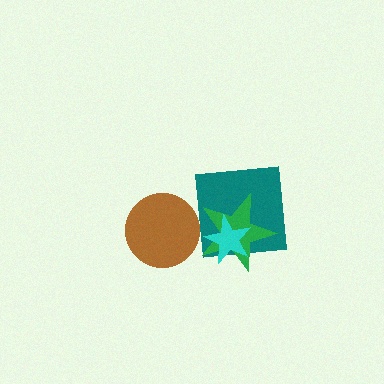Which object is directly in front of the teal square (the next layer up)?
The green star is directly in front of the teal square.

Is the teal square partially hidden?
Yes, it is partially covered by another shape.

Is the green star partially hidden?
Yes, it is partially covered by another shape.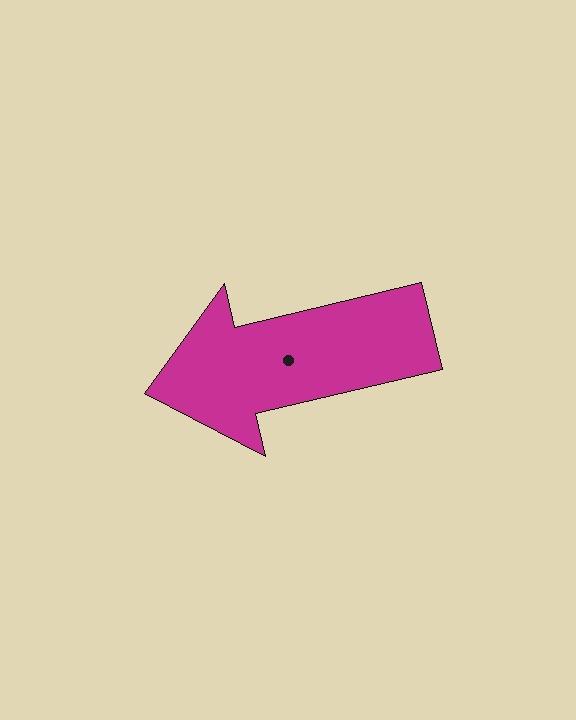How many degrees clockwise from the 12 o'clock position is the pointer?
Approximately 257 degrees.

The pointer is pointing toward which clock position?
Roughly 9 o'clock.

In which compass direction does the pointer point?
West.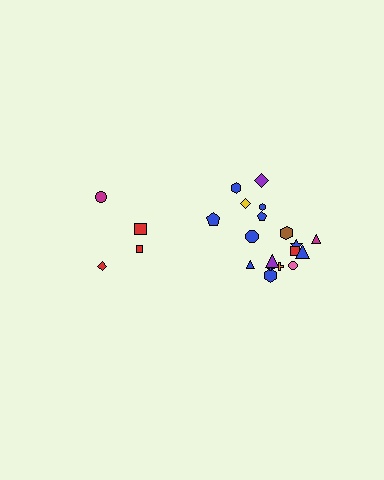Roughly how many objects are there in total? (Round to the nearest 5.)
Roughly 20 objects in total.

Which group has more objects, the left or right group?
The right group.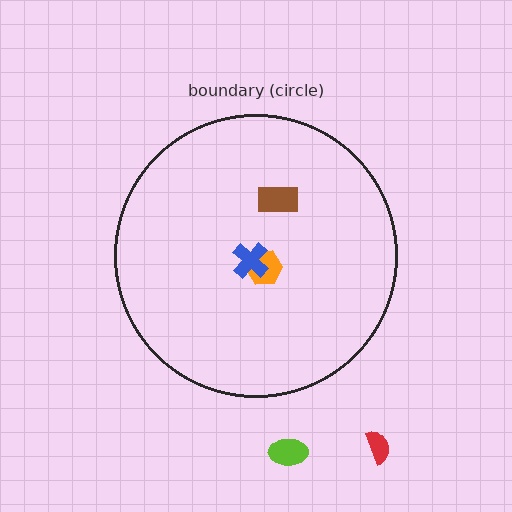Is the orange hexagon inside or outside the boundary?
Inside.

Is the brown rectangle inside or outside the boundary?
Inside.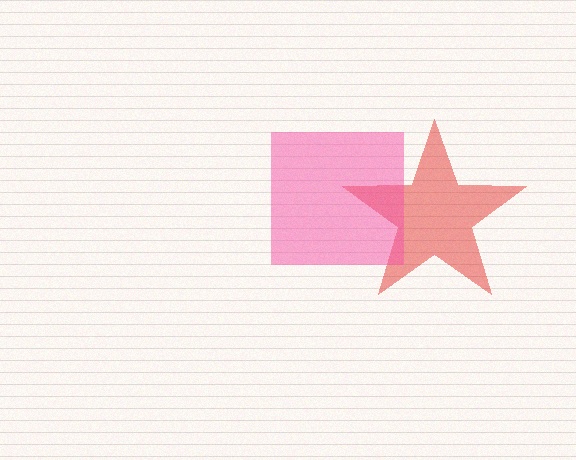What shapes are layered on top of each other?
The layered shapes are: a red star, a pink square.